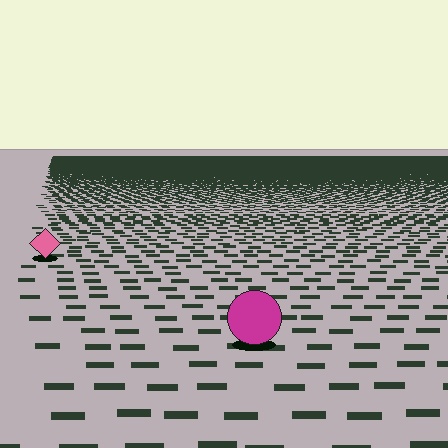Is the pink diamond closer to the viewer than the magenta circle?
No. The magenta circle is closer — you can tell from the texture gradient: the ground texture is coarser near it.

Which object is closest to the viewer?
The magenta circle is closest. The texture marks near it are larger and more spread out.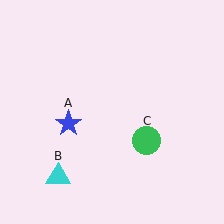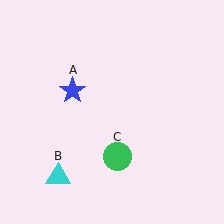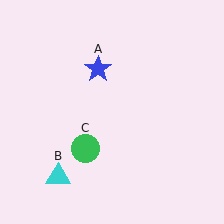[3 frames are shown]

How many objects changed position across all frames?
2 objects changed position: blue star (object A), green circle (object C).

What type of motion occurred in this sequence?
The blue star (object A), green circle (object C) rotated clockwise around the center of the scene.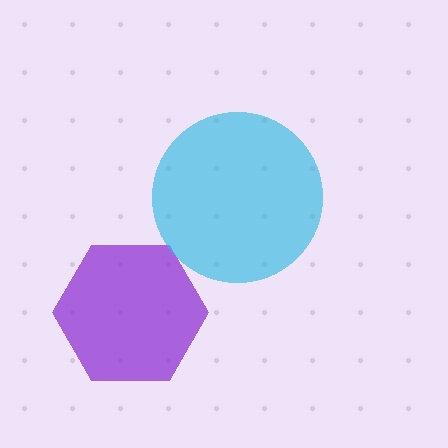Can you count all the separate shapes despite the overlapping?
Yes, there are 2 separate shapes.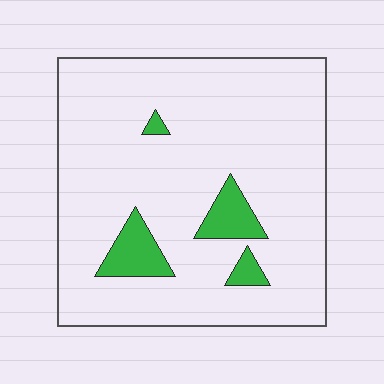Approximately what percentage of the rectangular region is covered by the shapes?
Approximately 10%.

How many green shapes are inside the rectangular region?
4.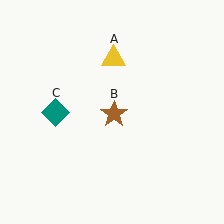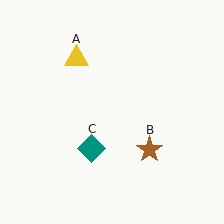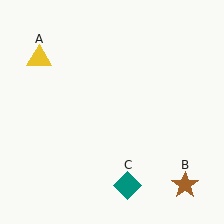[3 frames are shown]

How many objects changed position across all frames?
3 objects changed position: yellow triangle (object A), brown star (object B), teal diamond (object C).